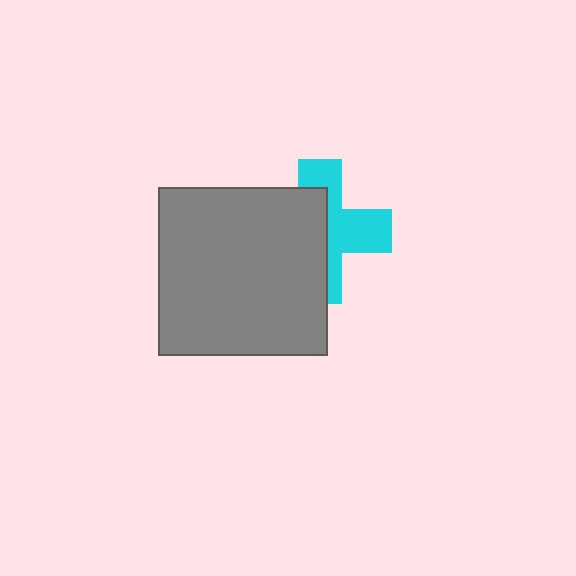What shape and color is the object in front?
The object in front is a gray square.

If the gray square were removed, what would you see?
You would see the complete cyan cross.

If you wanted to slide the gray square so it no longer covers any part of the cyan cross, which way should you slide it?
Slide it left — that is the most direct way to separate the two shapes.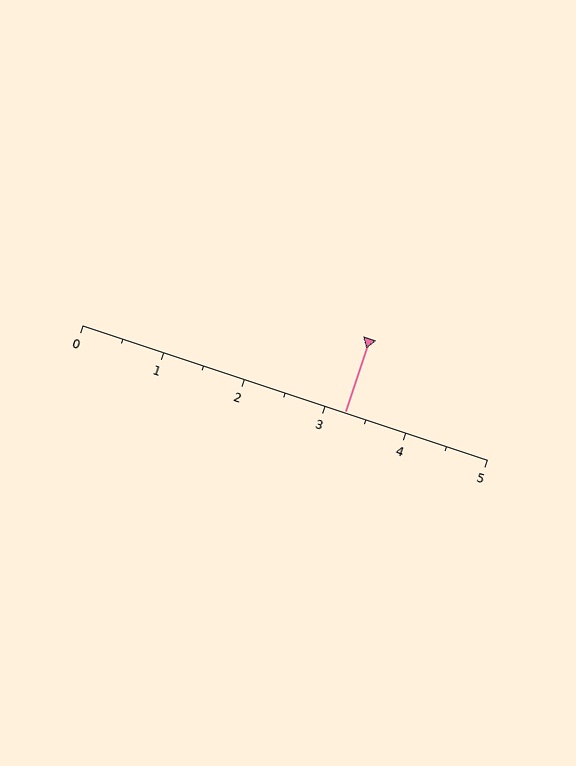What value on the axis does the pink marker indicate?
The marker indicates approximately 3.2.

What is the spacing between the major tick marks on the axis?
The major ticks are spaced 1 apart.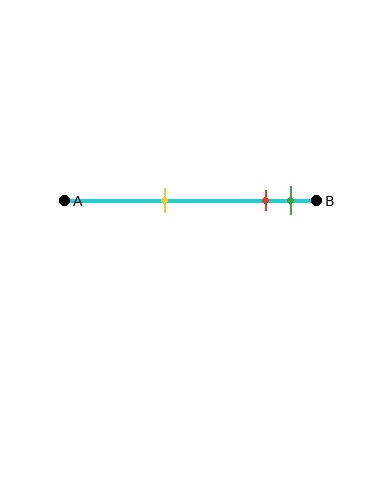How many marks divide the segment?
There are 3 marks dividing the segment.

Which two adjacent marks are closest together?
The red and green marks are the closest adjacent pair.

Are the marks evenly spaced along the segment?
No, the marks are not evenly spaced.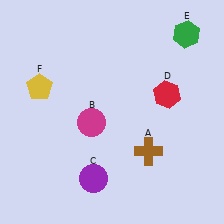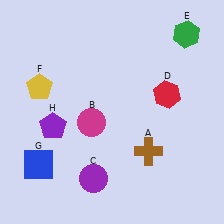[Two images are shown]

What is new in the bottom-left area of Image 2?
A blue square (G) was added in the bottom-left area of Image 2.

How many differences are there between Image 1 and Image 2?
There are 2 differences between the two images.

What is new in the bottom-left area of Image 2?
A purple pentagon (H) was added in the bottom-left area of Image 2.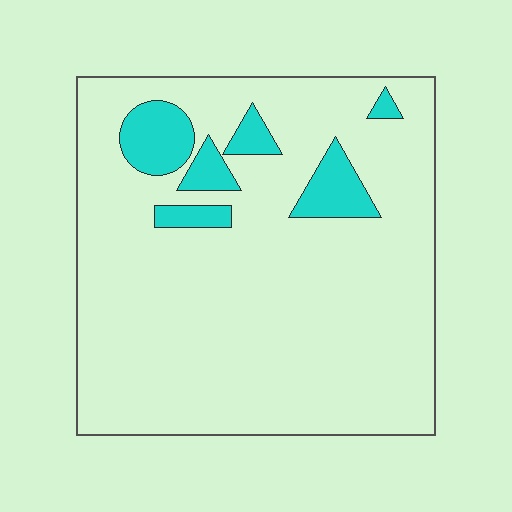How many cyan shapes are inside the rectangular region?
6.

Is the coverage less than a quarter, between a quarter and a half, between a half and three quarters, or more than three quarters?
Less than a quarter.